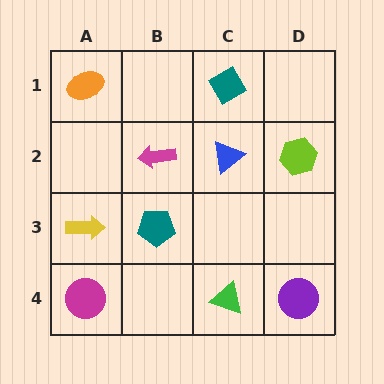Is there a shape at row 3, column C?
No, that cell is empty.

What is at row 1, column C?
A teal diamond.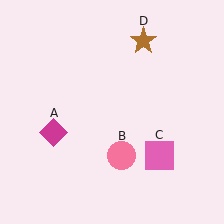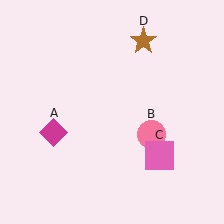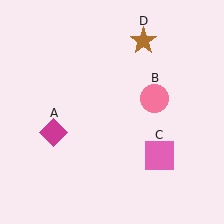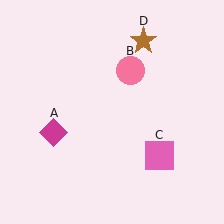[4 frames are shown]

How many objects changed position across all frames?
1 object changed position: pink circle (object B).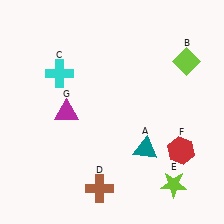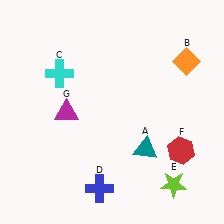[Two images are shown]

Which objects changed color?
B changed from lime to orange. D changed from brown to blue.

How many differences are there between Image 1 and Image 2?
There are 2 differences between the two images.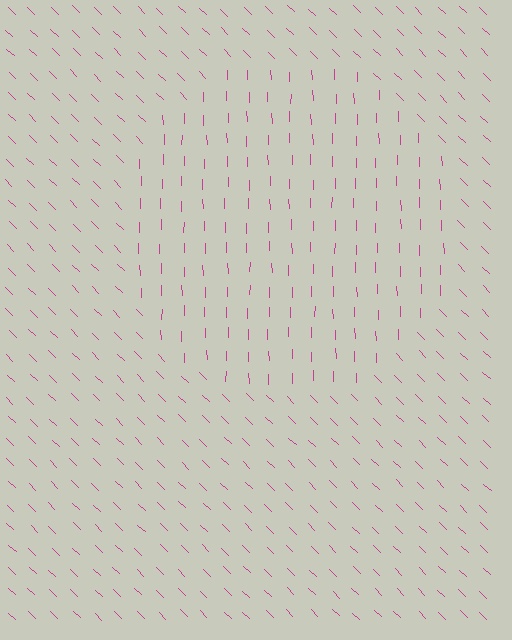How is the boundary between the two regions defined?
The boundary is defined purely by a change in line orientation (approximately 45 degrees difference). All lines are the same color and thickness.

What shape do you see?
I see a circle.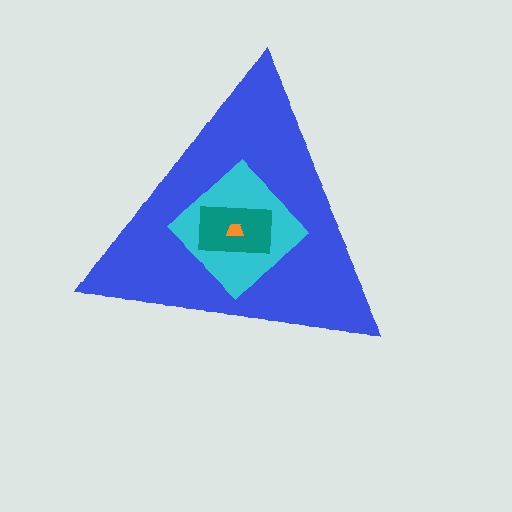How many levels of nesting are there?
4.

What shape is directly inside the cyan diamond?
The teal rectangle.